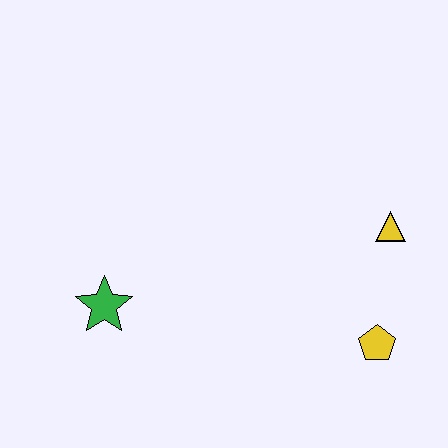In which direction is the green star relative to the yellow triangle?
The green star is to the left of the yellow triangle.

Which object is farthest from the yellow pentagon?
The green star is farthest from the yellow pentagon.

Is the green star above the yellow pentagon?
Yes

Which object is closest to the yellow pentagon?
The yellow triangle is closest to the yellow pentagon.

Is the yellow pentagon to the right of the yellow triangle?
No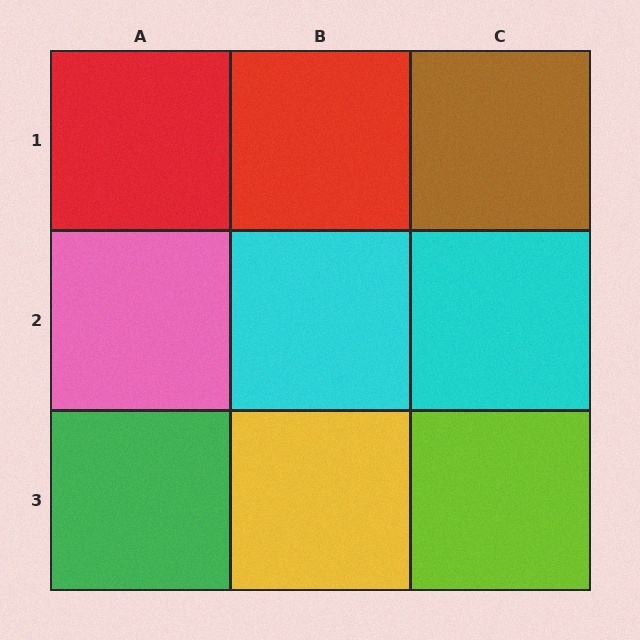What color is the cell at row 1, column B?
Red.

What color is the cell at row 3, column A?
Green.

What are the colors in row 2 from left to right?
Pink, cyan, cyan.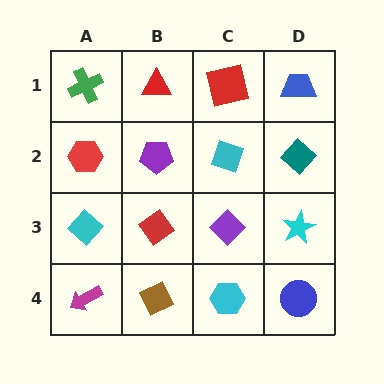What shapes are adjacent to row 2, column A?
A green cross (row 1, column A), a cyan diamond (row 3, column A), a purple pentagon (row 2, column B).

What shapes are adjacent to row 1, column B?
A purple pentagon (row 2, column B), a green cross (row 1, column A), a red square (row 1, column C).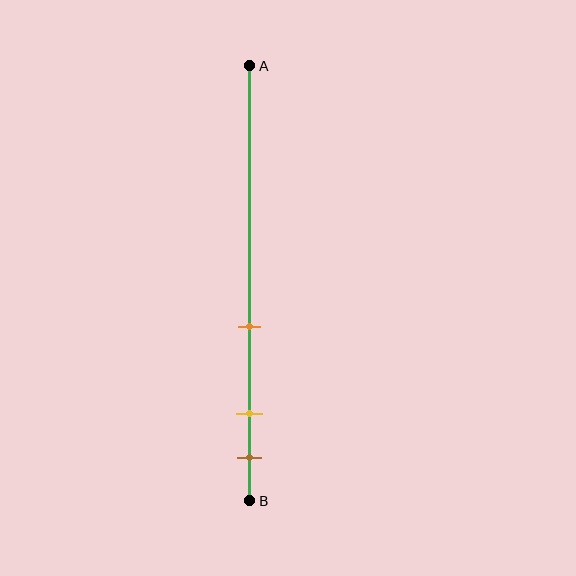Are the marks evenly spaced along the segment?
No, the marks are not evenly spaced.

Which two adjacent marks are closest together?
The yellow and brown marks are the closest adjacent pair.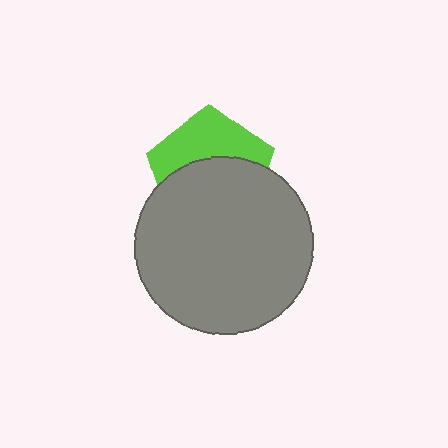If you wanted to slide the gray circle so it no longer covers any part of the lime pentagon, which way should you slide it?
Slide it down — that is the most direct way to separate the two shapes.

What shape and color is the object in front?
The object in front is a gray circle.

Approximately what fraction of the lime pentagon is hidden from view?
Roughly 57% of the lime pentagon is hidden behind the gray circle.